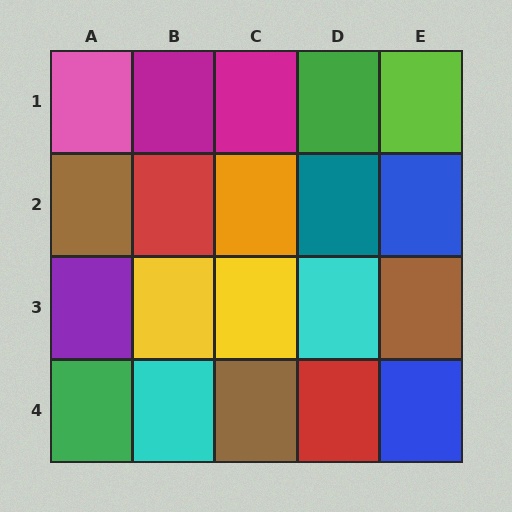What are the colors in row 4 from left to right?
Green, cyan, brown, red, blue.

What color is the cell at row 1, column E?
Lime.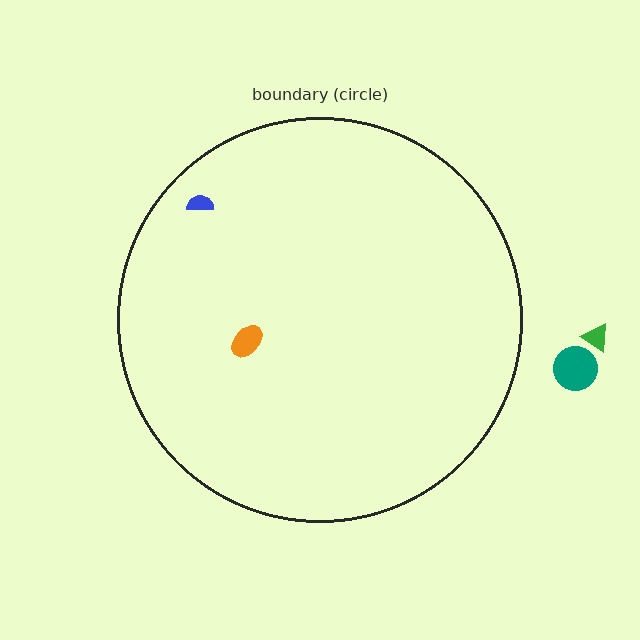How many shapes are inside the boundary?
2 inside, 2 outside.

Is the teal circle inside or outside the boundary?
Outside.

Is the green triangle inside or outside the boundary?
Outside.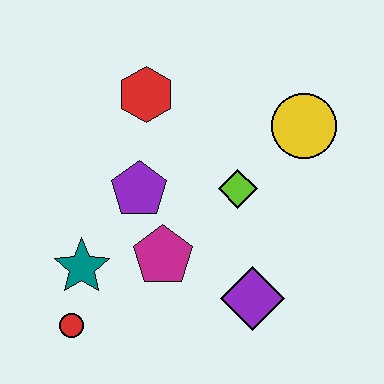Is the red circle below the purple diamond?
Yes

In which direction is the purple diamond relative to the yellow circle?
The purple diamond is below the yellow circle.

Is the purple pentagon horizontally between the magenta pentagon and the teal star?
Yes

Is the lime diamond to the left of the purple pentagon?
No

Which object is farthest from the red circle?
The yellow circle is farthest from the red circle.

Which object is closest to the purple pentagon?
The magenta pentagon is closest to the purple pentagon.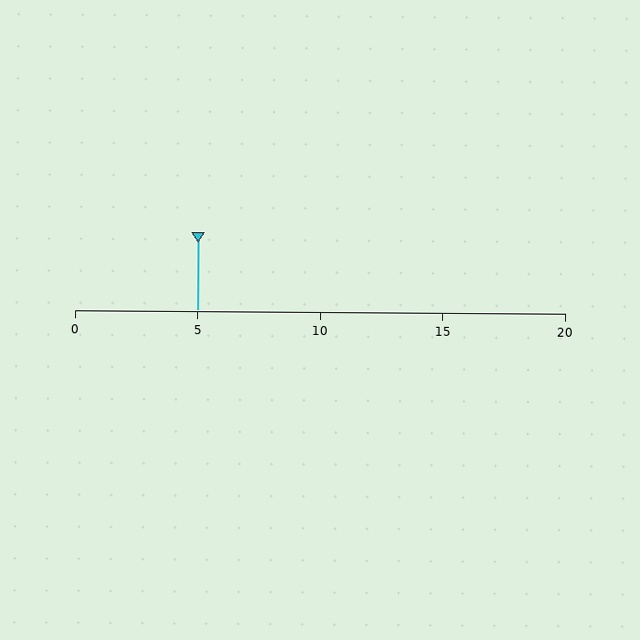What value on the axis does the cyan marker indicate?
The marker indicates approximately 5.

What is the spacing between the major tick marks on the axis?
The major ticks are spaced 5 apart.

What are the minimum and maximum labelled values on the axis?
The axis runs from 0 to 20.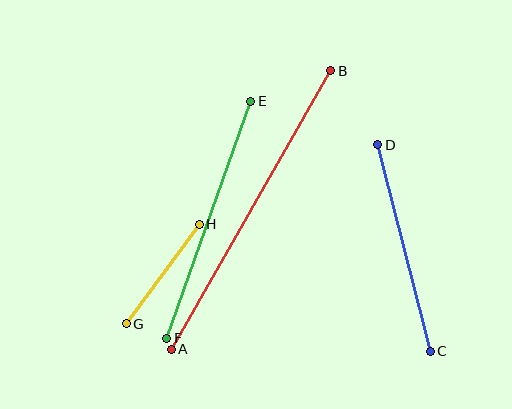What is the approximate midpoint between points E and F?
The midpoint is at approximately (209, 220) pixels.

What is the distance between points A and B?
The distance is approximately 321 pixels.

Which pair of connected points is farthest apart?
Points A and B are farthest apart.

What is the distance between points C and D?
The distance is approximately 213 pixels.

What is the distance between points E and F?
The distance is approximately 252 pixels.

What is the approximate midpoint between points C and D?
The midpoint is at approximately (404, 248) pixels.